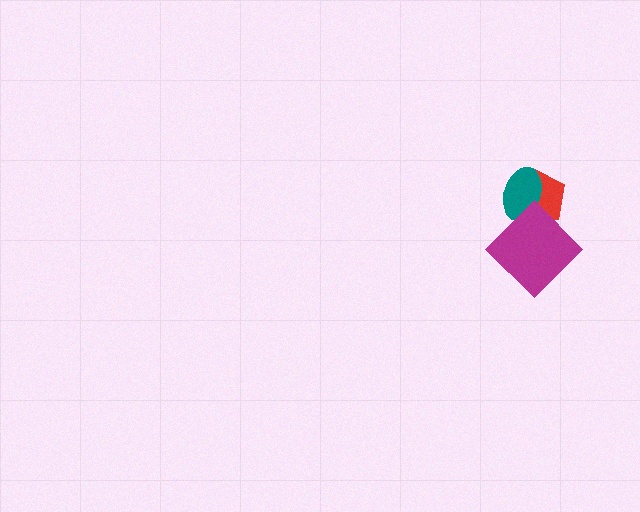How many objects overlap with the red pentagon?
2 objects overlap with the red pentagon.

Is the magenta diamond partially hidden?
No, no other shape covers it.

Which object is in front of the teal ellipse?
The magenta diamond is in front of the teal ellipse.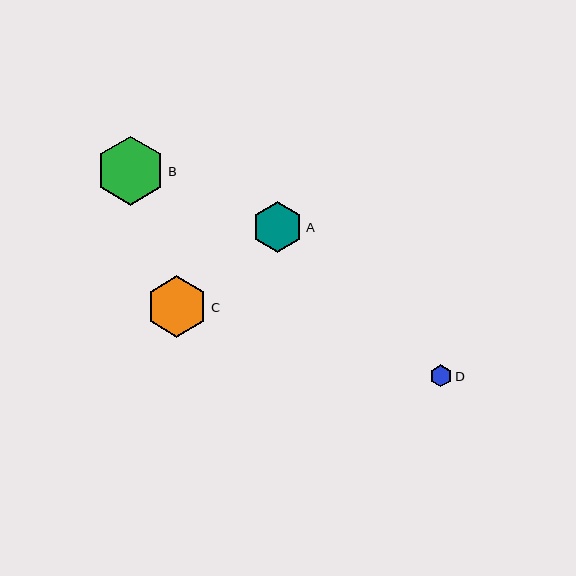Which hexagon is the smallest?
Hexagon D is the smallest with a size of approximately 22 pixels.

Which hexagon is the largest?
Hexagon B is the largest with a size of approximately 69 pixels.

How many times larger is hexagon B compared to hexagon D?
Hexagon B is approximately 3.2 times the size of hexagon D.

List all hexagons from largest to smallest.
From largest to smallest: B, C, A, D.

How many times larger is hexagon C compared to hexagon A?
Hexagon C is approximately 1.2 times the size of hexagon A.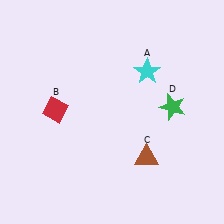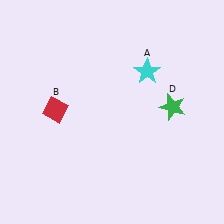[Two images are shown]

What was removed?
The brown triangle (C) was removed in Image 2.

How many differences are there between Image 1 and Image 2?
There is 1 difference between the two images.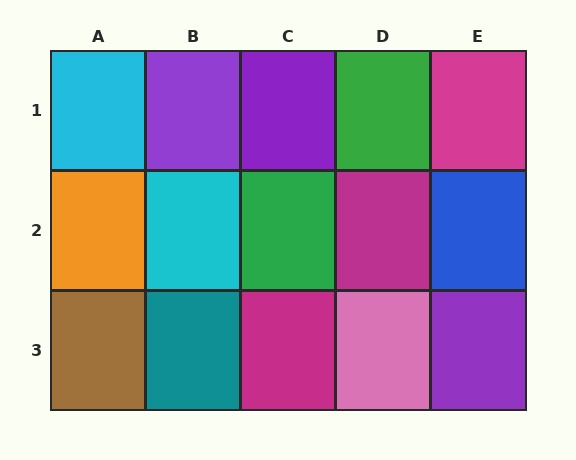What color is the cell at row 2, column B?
Cyan.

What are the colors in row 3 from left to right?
Brown, teal, magenta, pink, purple.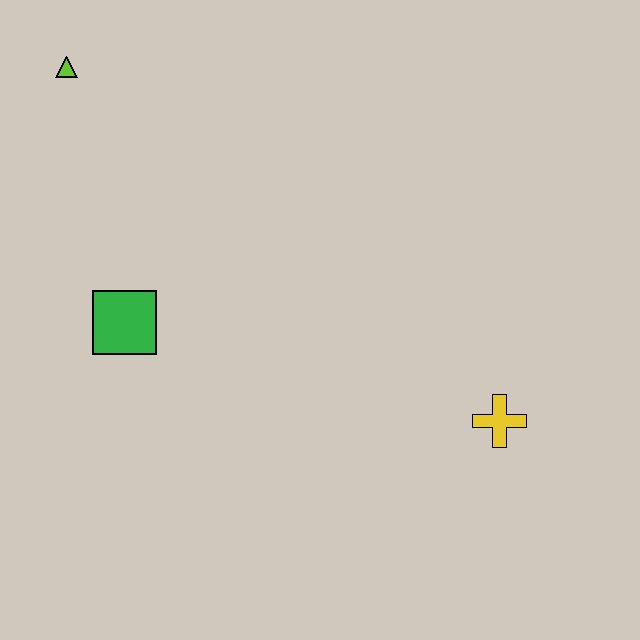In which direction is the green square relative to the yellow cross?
The green square is to the left of the yellow cross.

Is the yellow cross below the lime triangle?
Yes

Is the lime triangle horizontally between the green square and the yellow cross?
No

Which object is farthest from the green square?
The yellow cross is farthest from the green square.